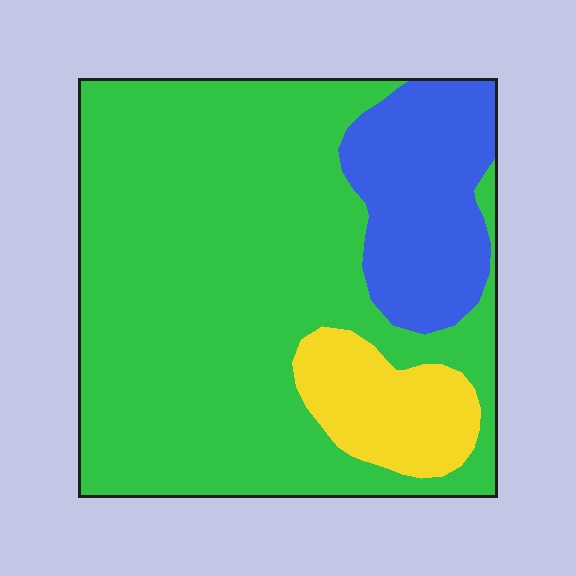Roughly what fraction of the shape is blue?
Blue takes up about one sixth (1/6) of the shape.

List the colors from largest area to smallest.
From largest to smallest: green, blue, yellow.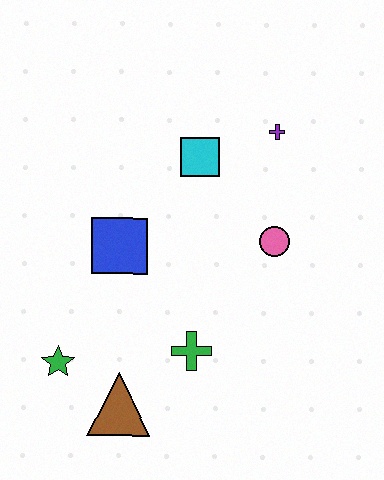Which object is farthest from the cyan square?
The brown triangle is farthest from the cyan square.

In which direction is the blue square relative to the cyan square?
The blue square is below the cyan square.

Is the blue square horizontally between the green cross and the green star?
Yes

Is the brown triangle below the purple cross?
Yes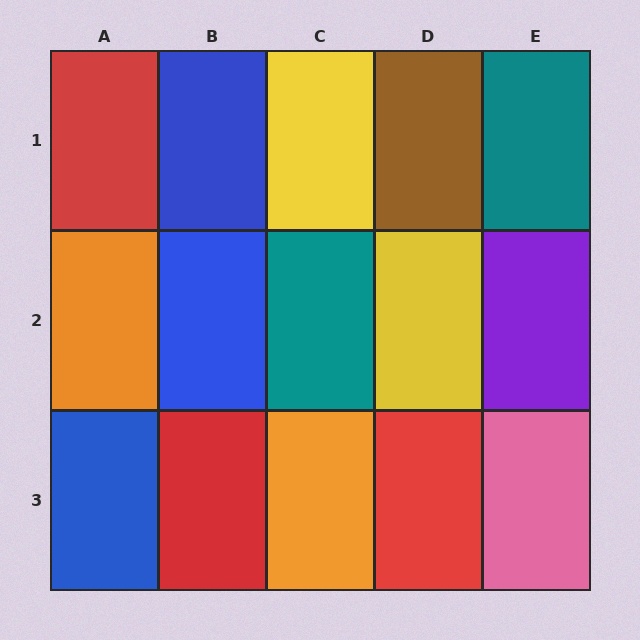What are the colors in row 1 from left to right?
Red, blue, yellow, brown, teal.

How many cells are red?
3 cells are red.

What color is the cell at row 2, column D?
Yellow.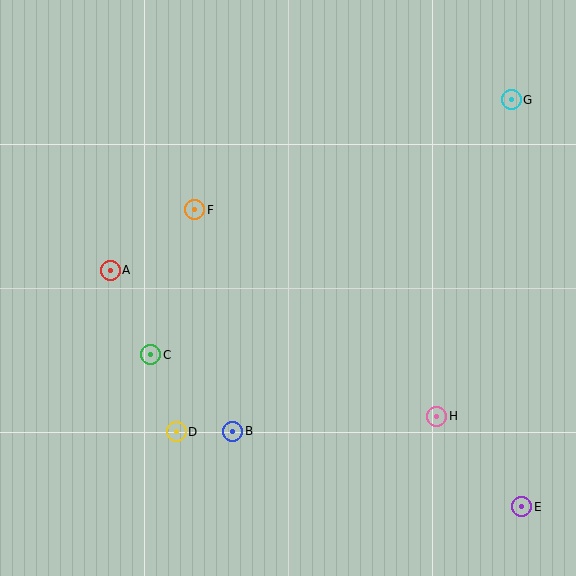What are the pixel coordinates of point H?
Point H is at (437, 416).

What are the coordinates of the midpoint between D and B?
The midpoint between D and B is at (204, 431).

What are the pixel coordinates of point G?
Point G is at (511, 100).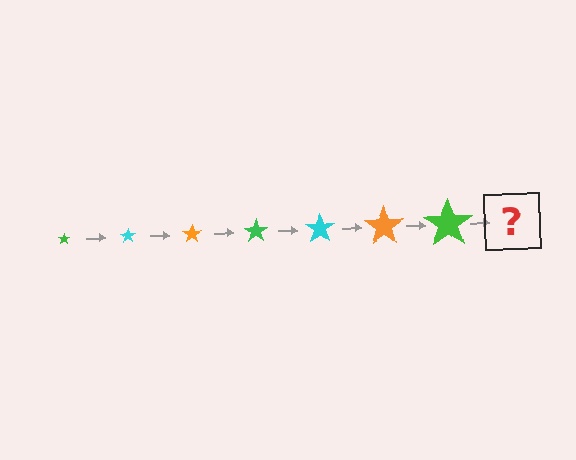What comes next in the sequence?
The next element should be a cyan star, larger than the previous one.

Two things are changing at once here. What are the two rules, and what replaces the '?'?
The two rules are that the star grows larger each step and the color cycles through green, cyan, and orange. The '?' should be a cyan star, larger than the previous one.